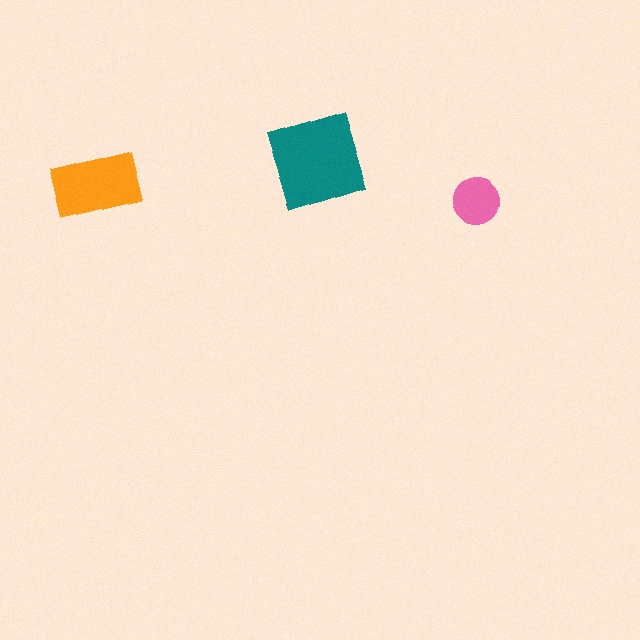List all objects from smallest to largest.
The pink circle, the orange rectangle, the teal diamond.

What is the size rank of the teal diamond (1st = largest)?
1st.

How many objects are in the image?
There are 3 objects in the image.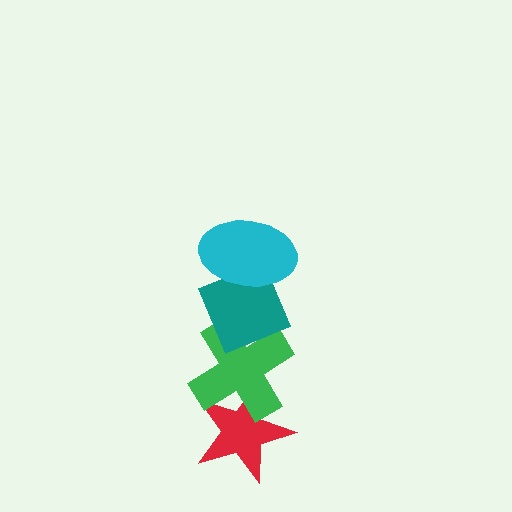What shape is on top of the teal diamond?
The cyan ellipse is on top of the teal diamond.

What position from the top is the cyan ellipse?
The cyan ellipse is 1st from the top.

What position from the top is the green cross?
The green cross is 3rd from the top.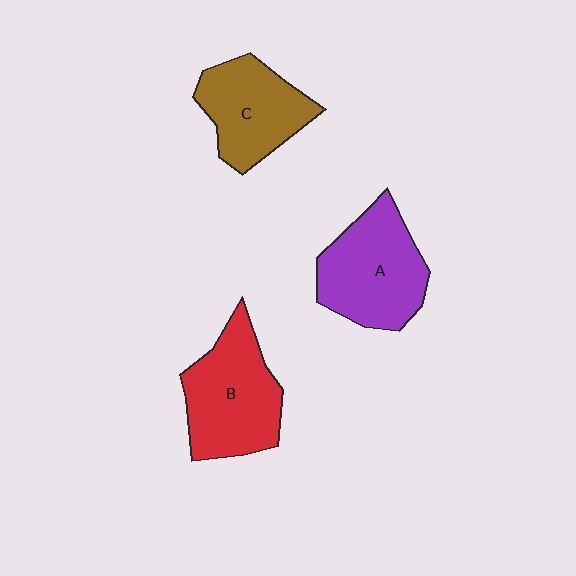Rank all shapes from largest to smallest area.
From largest to smallest: A (purple), B (red), C (brown).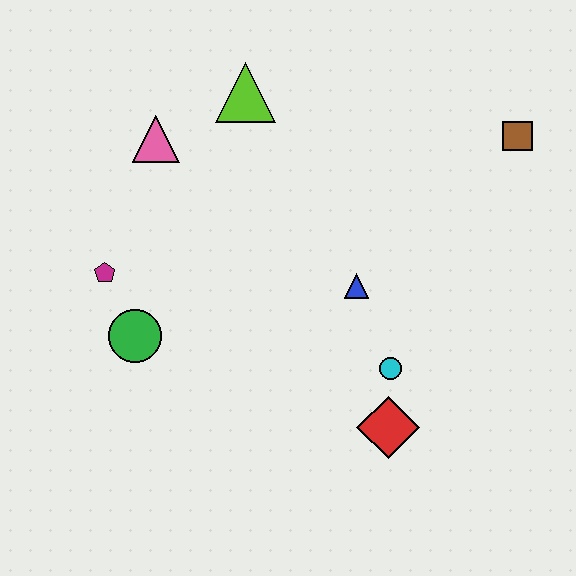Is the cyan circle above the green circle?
No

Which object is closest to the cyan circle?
The red diamond is closest to the cyan circle.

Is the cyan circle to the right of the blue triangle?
Yes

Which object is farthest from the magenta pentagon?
The brown square is farthest from the magenta pentagon.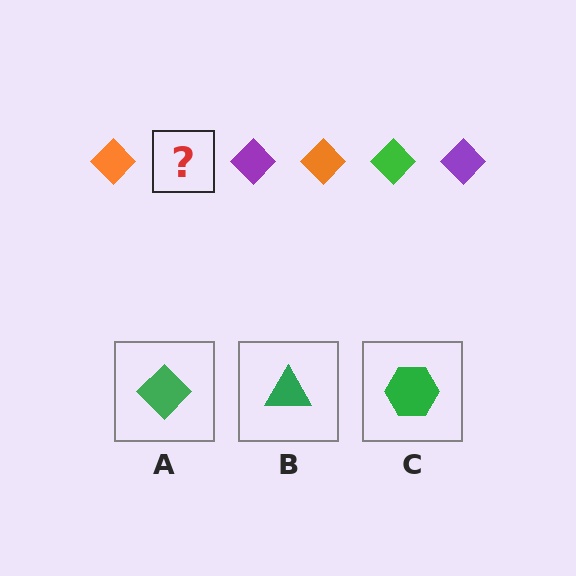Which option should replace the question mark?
Option A.